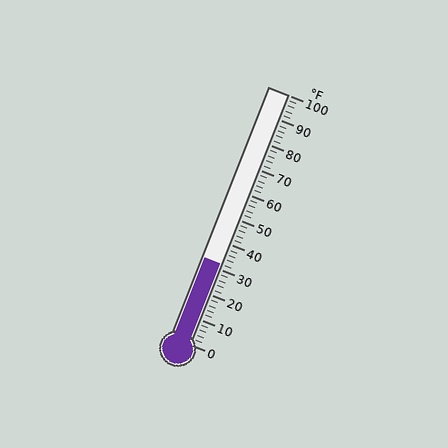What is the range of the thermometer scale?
The thermometer scale ranges from 0°F to 100°F.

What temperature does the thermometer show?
The thermometer shows approximately 32°F.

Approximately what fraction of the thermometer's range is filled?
The thermometer is filled to approximately 30% of its range.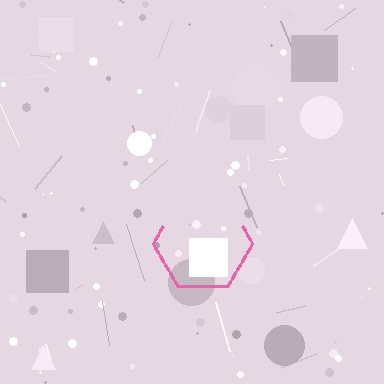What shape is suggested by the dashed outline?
The dashed outline suggests a hexagon.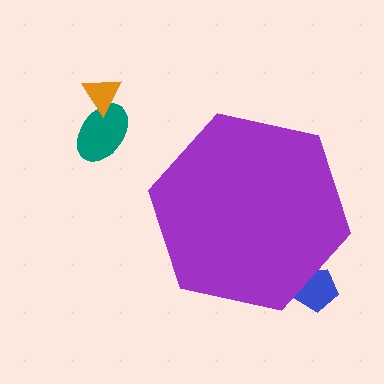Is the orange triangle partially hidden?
No, the orange triangle is fully visible.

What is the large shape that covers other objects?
A purple hexagon.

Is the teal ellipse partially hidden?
No, the teal ellipse is fully visible.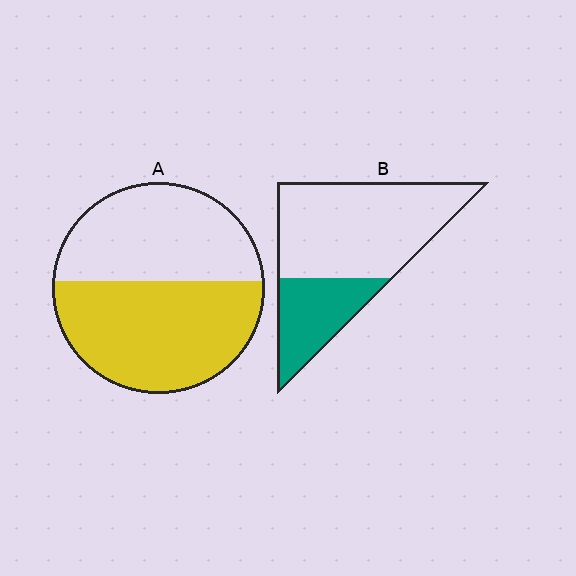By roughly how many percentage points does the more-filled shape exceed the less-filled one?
By roughly 25 percentage points (A over B).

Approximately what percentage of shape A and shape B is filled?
A is approximately 55% and B is approximately 30%.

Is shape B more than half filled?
No.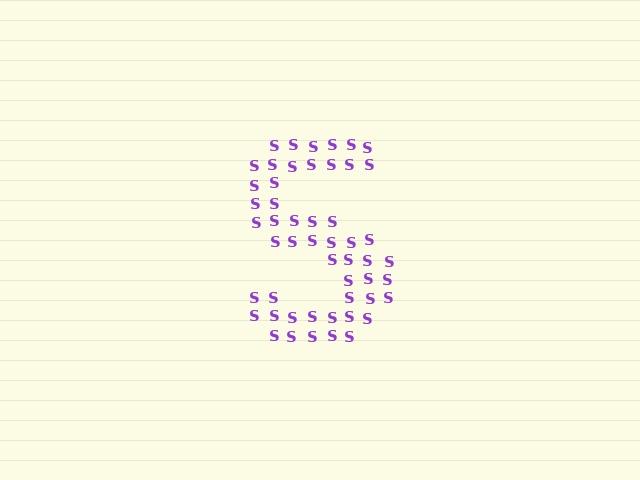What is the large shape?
The large shape is the letter S.